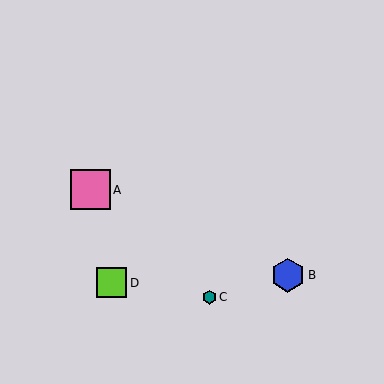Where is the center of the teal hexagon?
The center of the teal hexagon is at (209, 297).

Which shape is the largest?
The pink square (labeled A) is the largest.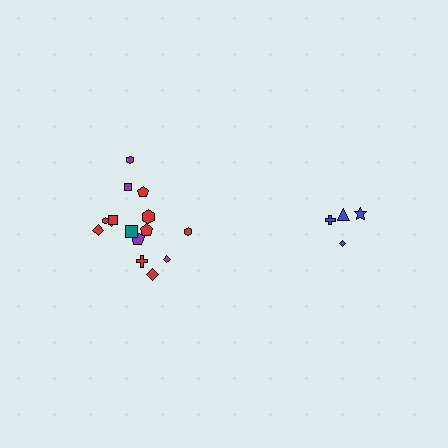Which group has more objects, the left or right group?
The left group.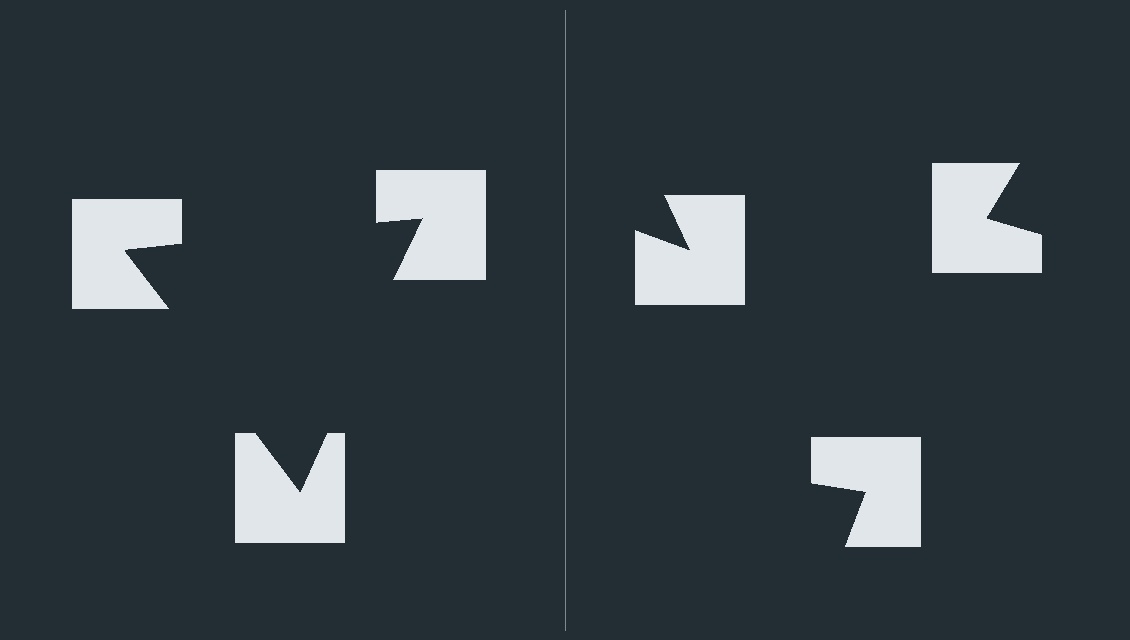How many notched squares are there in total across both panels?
6 — 3 on each side.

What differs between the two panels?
The notched squares are positioned identically on both sides; only the wedge orientations differ. On the left they align to a triangle; on the right they are misaligned.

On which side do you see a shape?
An illusory triangle appears on the left side. On the right side the wedge cuts are rotated, so no coherent shape forms.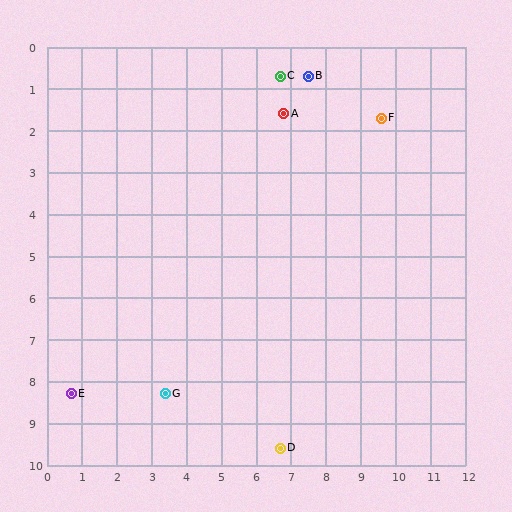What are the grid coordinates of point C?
Point C is at approximately (6.7, 0.7).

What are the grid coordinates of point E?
Point E is at approximately (0.7, 8.3).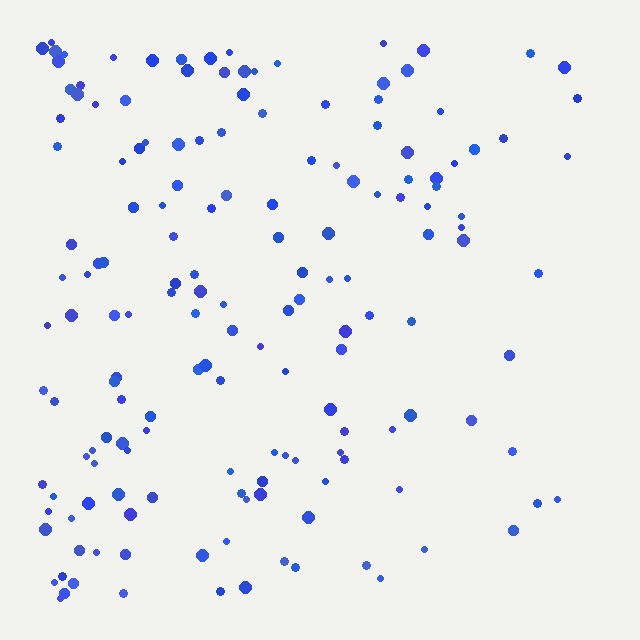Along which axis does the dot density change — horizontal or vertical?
Horizontal.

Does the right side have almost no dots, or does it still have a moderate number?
Still a moderate number, just noticeably fewer than the left.